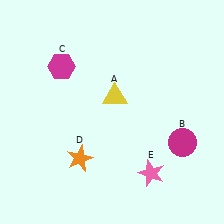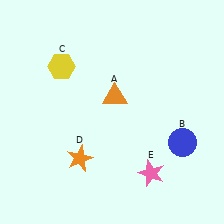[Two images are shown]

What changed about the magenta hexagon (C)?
In Image 1, C is magenta. In Image 2, it changed to yellow.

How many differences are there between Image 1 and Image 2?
There are 3 differences between the two images.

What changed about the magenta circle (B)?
In Image 1, B is magenta. In Image 2, it changed to blue.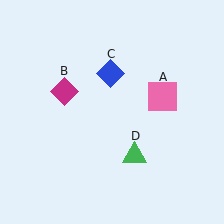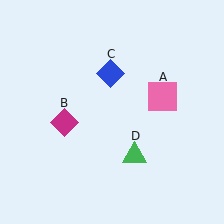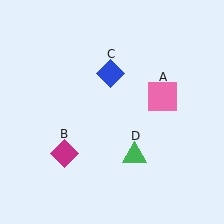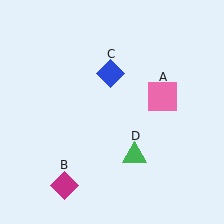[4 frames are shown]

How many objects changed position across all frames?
1 object changed position: magenta diamond (object B).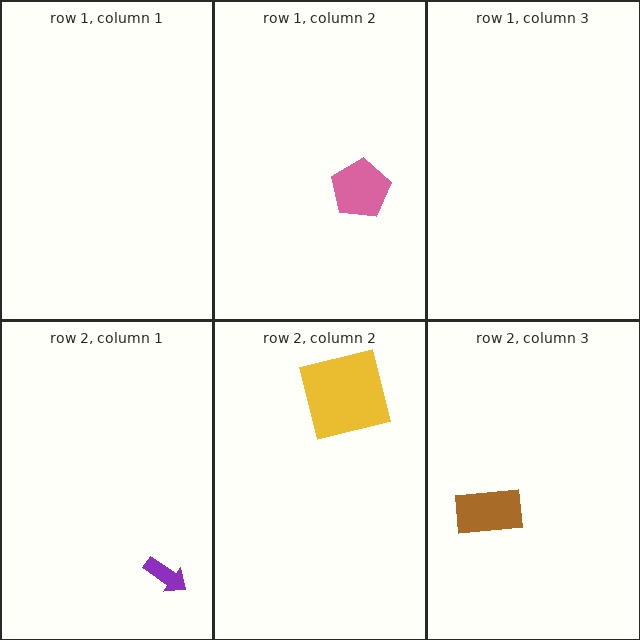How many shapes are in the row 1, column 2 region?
1.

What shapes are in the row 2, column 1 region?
The purple arrow.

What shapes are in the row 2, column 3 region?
The brown rectangle.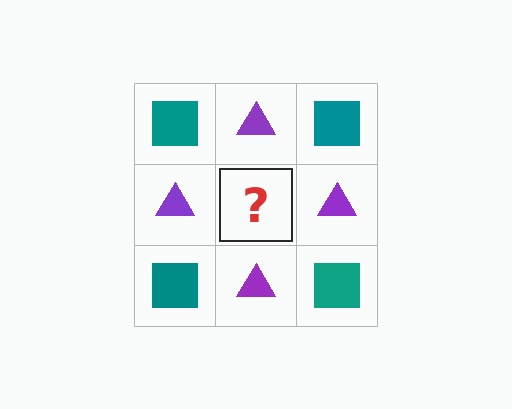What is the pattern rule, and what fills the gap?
The rule is that it alternates teal square and purple triangle in a checkerboard pattern. The gap should be filled with a teal square.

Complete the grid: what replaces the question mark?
The question mark should be replaced with a teal square.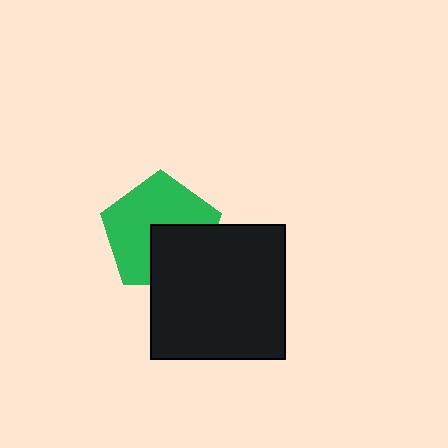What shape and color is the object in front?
The object in front is a black square.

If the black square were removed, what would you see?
You would see the complete green pentagon.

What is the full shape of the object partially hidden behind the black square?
The partially hidden object is a green pentagon.